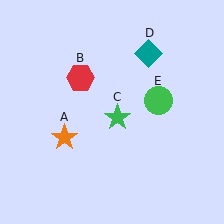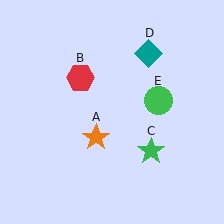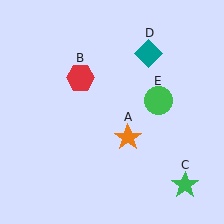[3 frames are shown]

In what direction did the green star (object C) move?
The green star (object C) moved down and to the right.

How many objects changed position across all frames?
2 objects changed position: orange star (object A), green star (object C).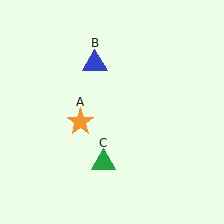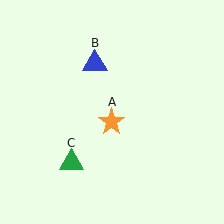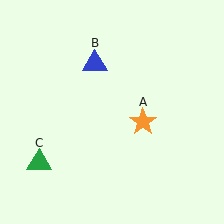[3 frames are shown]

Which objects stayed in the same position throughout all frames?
Blue triangle (object B) remained stationary.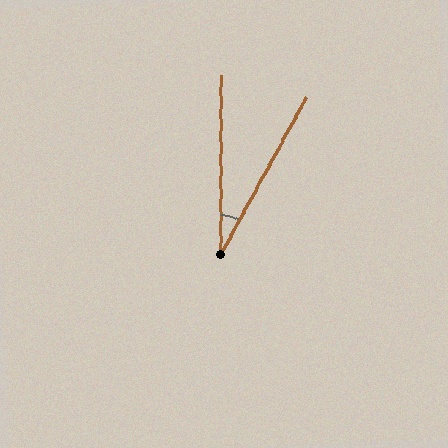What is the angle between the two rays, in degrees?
Approximately 28 degrees.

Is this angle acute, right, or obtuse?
It is acute.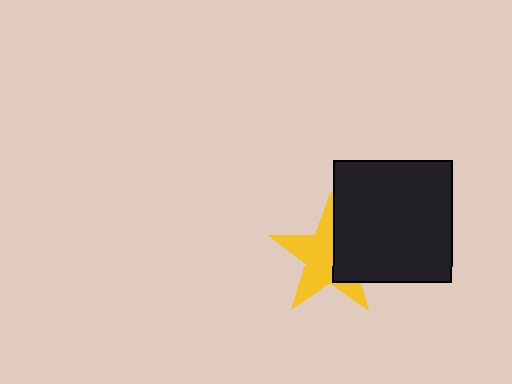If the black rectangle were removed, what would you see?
You would see the complete yellow star.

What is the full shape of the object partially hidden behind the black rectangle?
The partially hidden object is a yellow star.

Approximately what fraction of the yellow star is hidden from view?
Roughly 37% of the yellow star is hidden behind the black rectangle.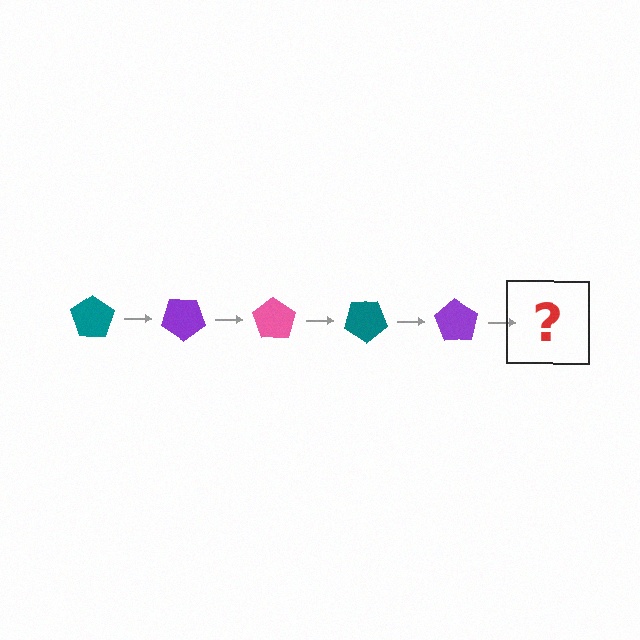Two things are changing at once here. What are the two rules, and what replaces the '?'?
The two rules are that it rotates 35 degrees each step and the color cycles through teal, purple, and pink. The '?' should be a pink pentagon, rotated 175 degrees from the start.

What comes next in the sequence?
The next element should be a pink pentagon, rotated 175 degrees from the start.